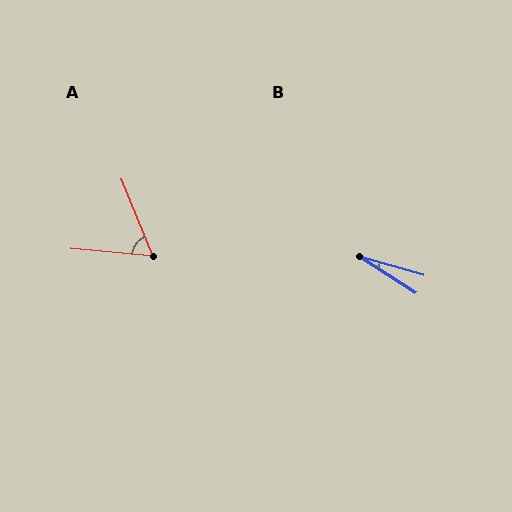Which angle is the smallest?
B, at approximately 18 degrees.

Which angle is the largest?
A, at approximately 63 degrees.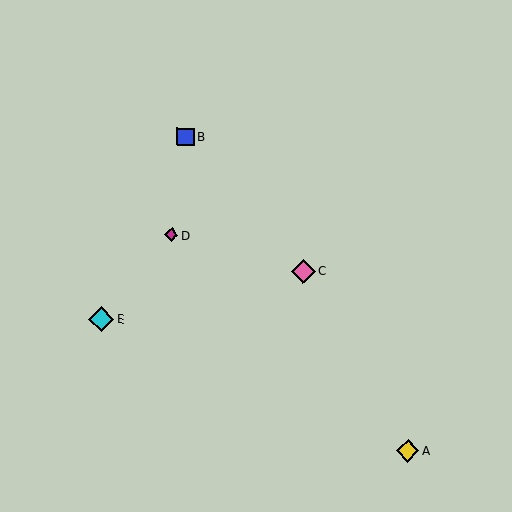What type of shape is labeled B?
Shape B is a blue square.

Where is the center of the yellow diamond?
The center of the yellow diamond is at (408, 451).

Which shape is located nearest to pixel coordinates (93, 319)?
The cyan diamond (labeled E) at (101, 319) is nearest to that location.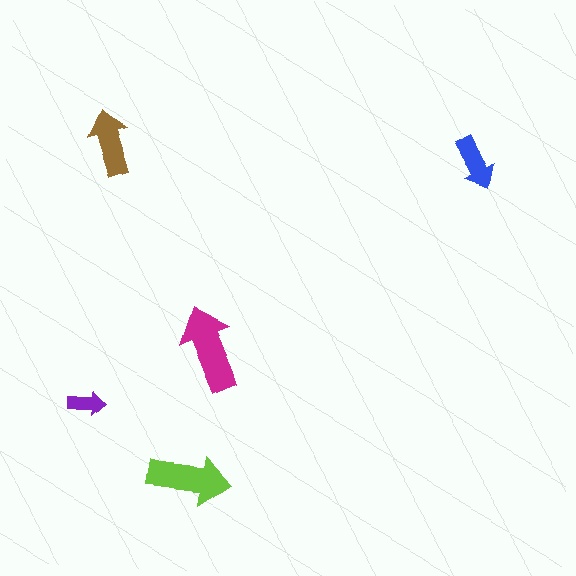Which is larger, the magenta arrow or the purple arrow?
The magenta one.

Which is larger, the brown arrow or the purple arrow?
The brown one.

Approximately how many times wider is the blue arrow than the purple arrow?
About 1.5 times wider.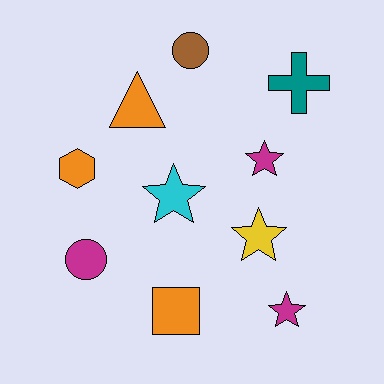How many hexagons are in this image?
There is 1 hexagon.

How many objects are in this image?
There are 10 objects.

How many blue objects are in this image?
There are no blue objects.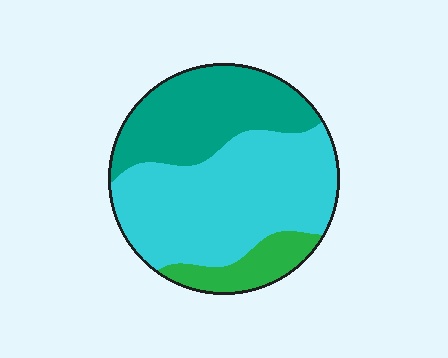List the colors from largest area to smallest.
From largest to smallest: cyan, teal, green.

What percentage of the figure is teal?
Teal covers 33% of the figure.